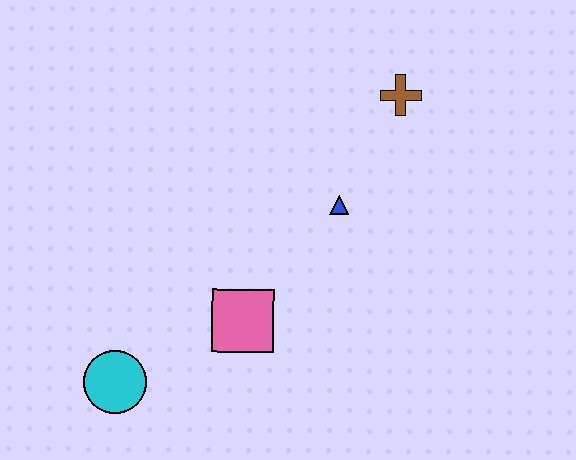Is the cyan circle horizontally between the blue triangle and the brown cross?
No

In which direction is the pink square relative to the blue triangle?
The pink square is below the blue triangle.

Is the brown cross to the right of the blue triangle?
Yes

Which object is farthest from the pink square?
The brown cross is farthest from the pink square.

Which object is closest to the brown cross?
The blue triangle is closest to the brown cross.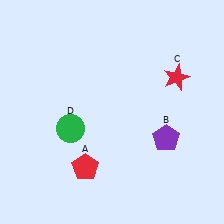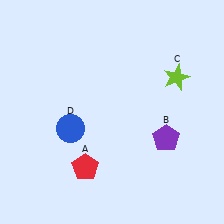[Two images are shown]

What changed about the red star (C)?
In Image 1, C is red. In Image 2, it changed to lime.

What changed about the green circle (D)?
In Image 1, D is green. In Image 2, it changed to blue.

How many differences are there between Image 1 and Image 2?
There are 2 differences between the two images.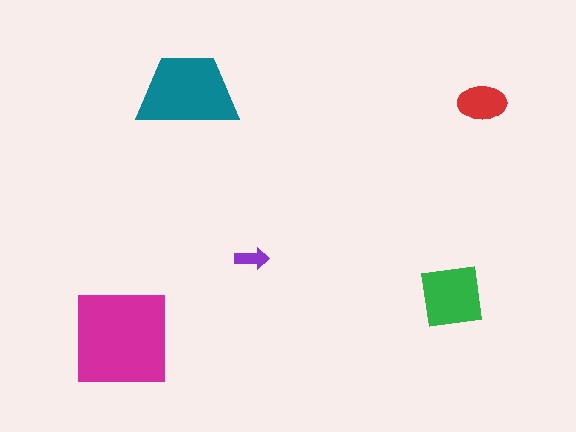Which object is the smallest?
The purple arrow.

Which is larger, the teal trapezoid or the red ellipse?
The teal trapezoid.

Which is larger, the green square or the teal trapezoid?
The teal trapezoid.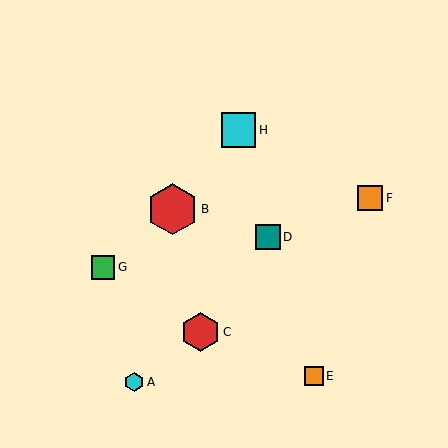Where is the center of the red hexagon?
The center of the red hexagon is at (201, 332).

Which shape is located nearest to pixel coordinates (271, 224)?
The teal square (labeled D) at (268, 237) is nearest to that location.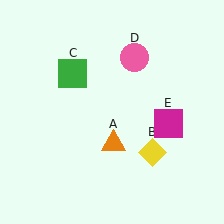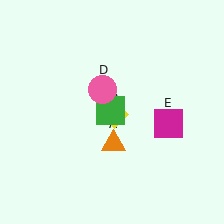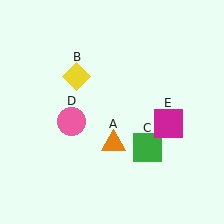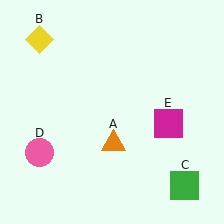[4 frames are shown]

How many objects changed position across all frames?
3 objects changed position: yellow diamond (object B), green square (object C), pink circle (object D).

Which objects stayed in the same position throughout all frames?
Orange triangle (object A) and magenta square (object E) remained stationary.